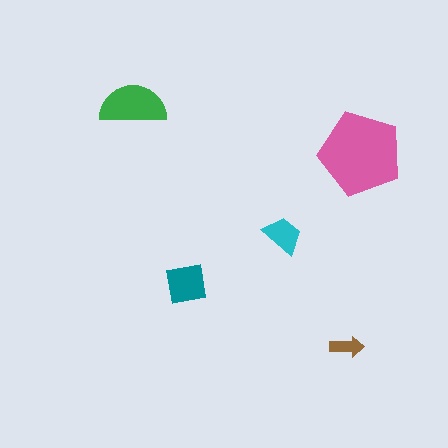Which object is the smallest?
The brown arrow.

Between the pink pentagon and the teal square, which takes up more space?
The pink pentagon.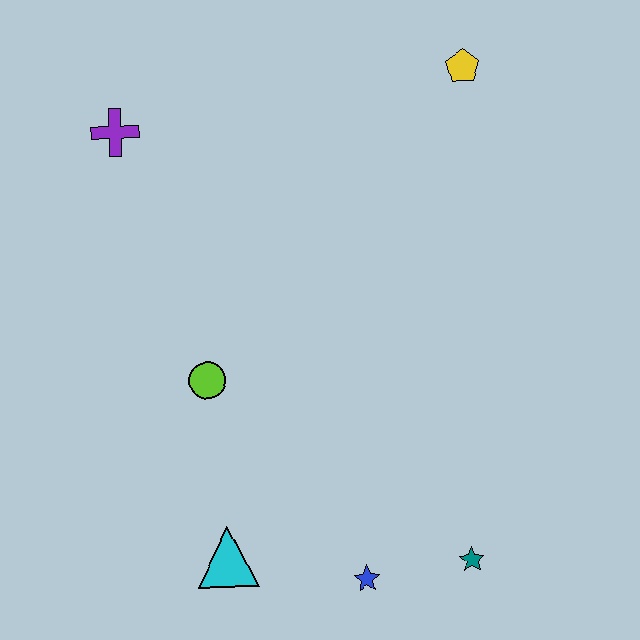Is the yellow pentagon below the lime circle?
No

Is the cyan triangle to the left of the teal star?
Yes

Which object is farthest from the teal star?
The purple cross is farthest from the teal star.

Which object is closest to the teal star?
The blue star is closest to the teal star.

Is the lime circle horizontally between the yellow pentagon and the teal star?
No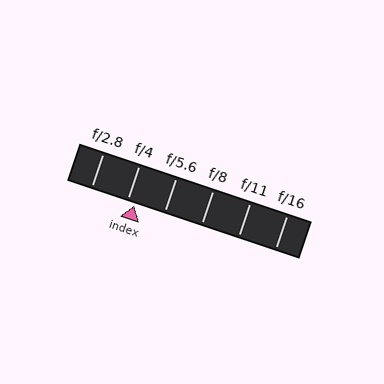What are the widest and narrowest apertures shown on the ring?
The widest aperture shown is f/2.8 and the narrowest is f/16.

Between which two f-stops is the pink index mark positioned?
The index mark is between f/4 and f/5.6.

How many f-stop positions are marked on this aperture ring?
There are 6 f-stop positions marked.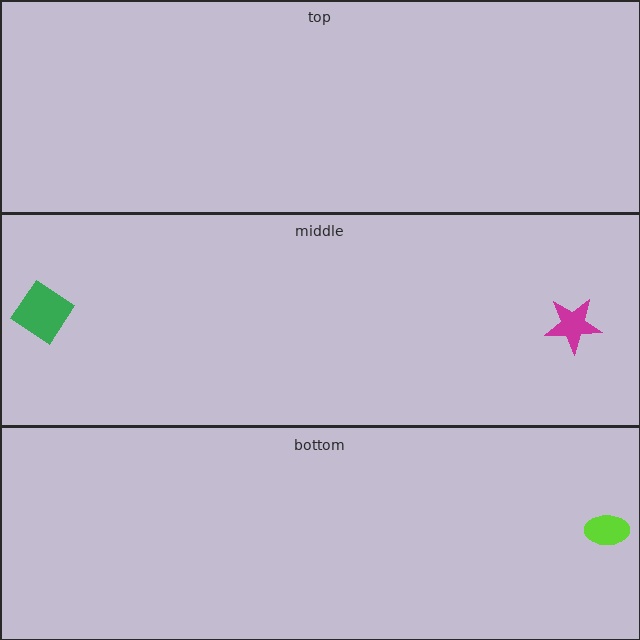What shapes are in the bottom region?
The lime ellipse.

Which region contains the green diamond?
The middle region.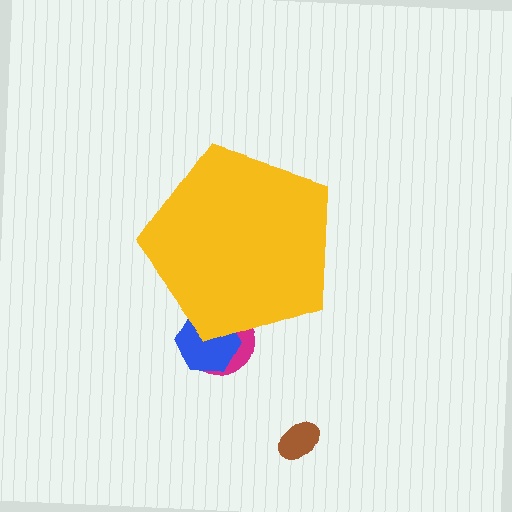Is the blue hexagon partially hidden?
Yes, the blue hexagon is partially hidden behind the yellow pentagon.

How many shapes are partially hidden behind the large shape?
2 shapes are partially hidden.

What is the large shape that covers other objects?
A yellow pentagon.